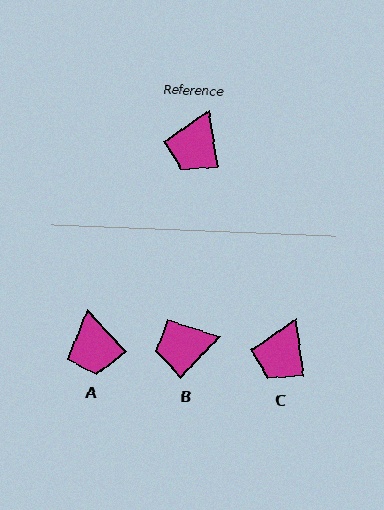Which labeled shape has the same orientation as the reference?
C.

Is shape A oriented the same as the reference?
No, it is off by about 34 degrees.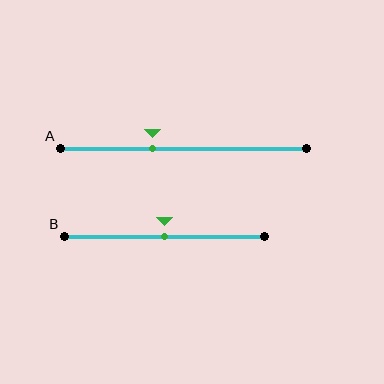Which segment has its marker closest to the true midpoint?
Segment B has its marker closest to the true midpoint.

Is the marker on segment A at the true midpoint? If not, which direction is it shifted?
No, the marker on segment A is shifted to the left by about 13% of the segment length.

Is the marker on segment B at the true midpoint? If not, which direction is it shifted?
Yes, the marker on segment B is at the true midpoint.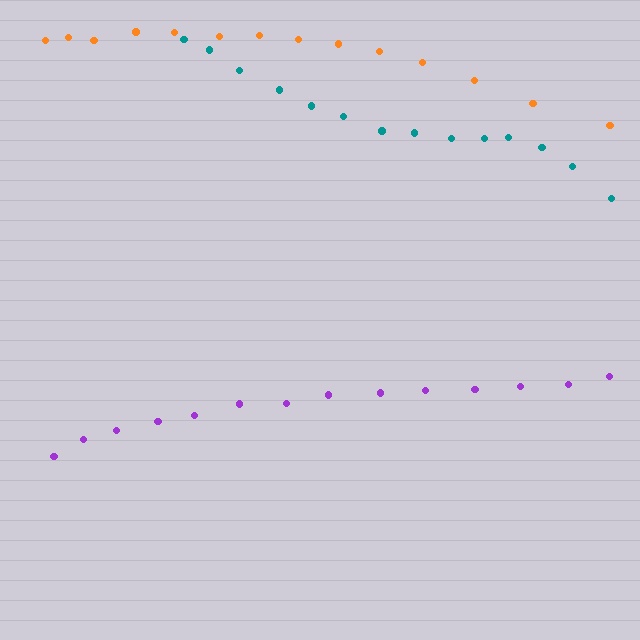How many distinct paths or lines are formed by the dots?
There are 3 distinct paths.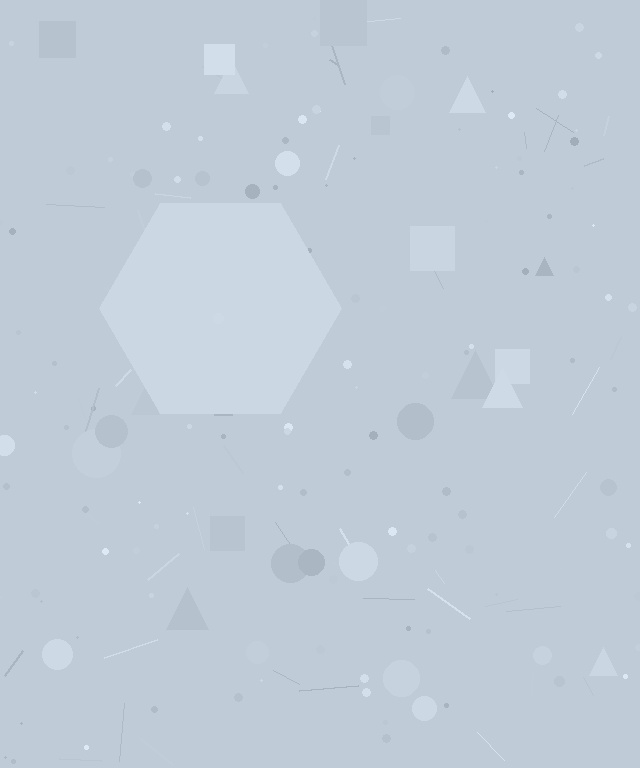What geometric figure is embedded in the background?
A hexagon is embedded in the background.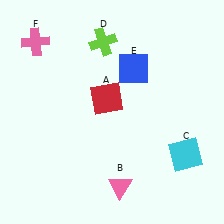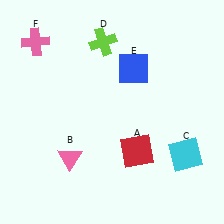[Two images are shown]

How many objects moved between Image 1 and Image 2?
2 objects moved between the two images.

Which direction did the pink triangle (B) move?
The pink triangle (B) moved left.